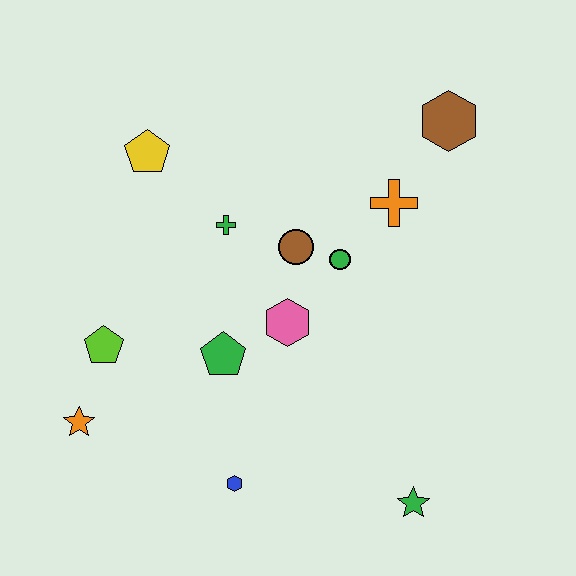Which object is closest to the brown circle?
The green circle is closest to the brown circle.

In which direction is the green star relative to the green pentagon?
The green star is to the right of the green pentagon.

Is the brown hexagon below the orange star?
No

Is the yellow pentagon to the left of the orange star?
No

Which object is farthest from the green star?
The yellow pentagon is farthest from the green star.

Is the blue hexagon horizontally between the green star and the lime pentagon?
Yes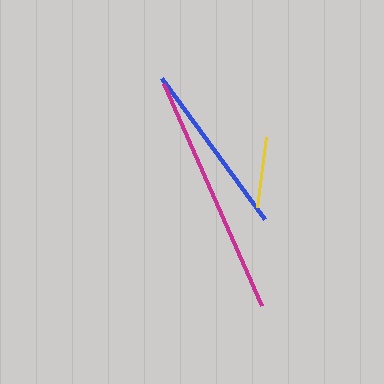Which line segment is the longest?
The magenta line is the longest at approximately 242 pixels.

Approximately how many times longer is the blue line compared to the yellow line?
The blue line is approximately 2.5 times the length of the yellow line.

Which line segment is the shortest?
The yellow line is the shortest at approximately 70 pixels.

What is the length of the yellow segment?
The yellow segment is approximately 70 pixels long.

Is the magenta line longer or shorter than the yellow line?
The magenta line is longer than the yellow line.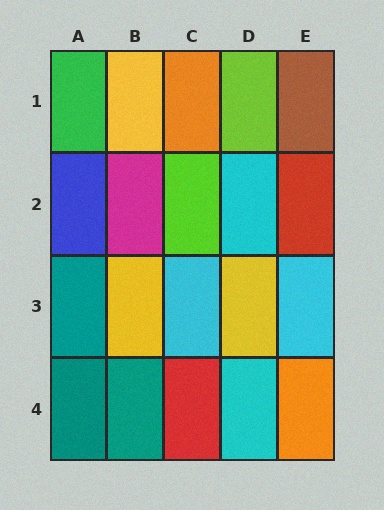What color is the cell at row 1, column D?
Lime.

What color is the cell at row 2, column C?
Lime.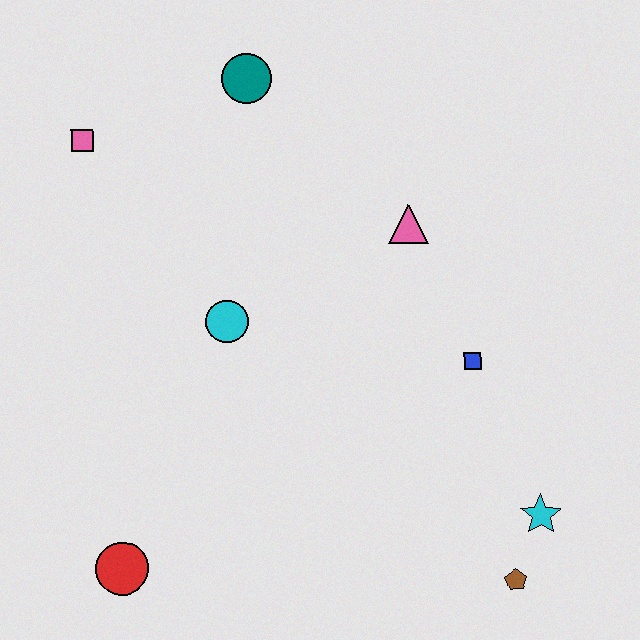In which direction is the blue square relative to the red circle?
The blue square is to the right of the red circle.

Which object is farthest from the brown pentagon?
The pink square is farthest from the brown pentagon.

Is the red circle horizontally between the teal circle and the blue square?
No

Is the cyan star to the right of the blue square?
Yes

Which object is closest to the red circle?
The cyan circle is closest to the red circle.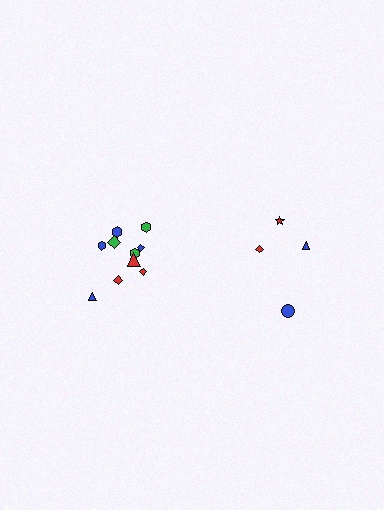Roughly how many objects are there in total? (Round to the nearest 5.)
Roughly 15 objects in total.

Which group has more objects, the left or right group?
The left group.